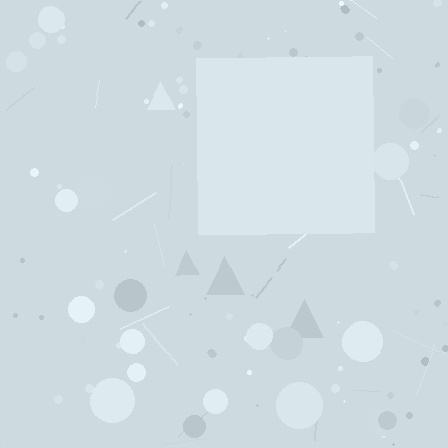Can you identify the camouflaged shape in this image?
The camouflaged shape is a square.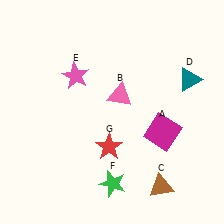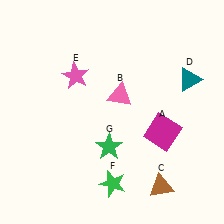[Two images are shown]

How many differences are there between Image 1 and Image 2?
There is 1 difference between the two images.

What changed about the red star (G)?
In Image 1, G is red. In Image 2, it changed to green.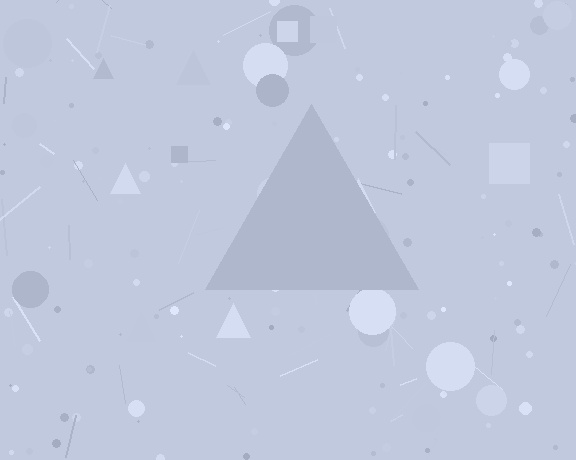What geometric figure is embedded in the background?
A triangle is embedded in the background.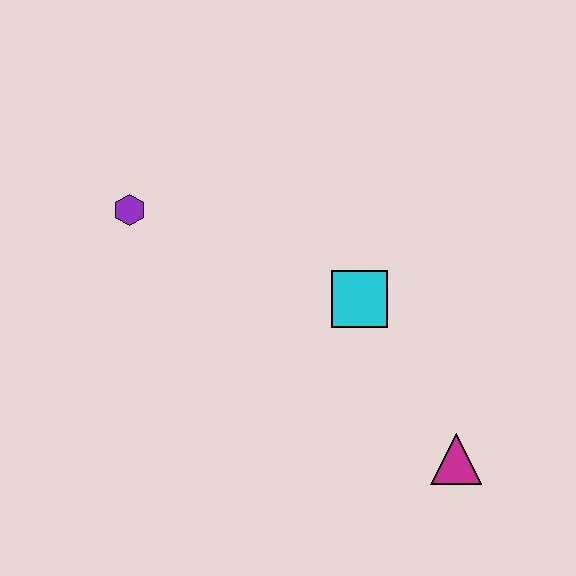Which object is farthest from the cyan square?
The purple hexagon is farthest from the cyan square.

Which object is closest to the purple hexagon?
The cyan square is closest to the purple hexagon.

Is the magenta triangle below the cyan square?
Yes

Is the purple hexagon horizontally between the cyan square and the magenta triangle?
No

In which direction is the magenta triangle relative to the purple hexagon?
The magenta triangle is to the right of the purple hexagon.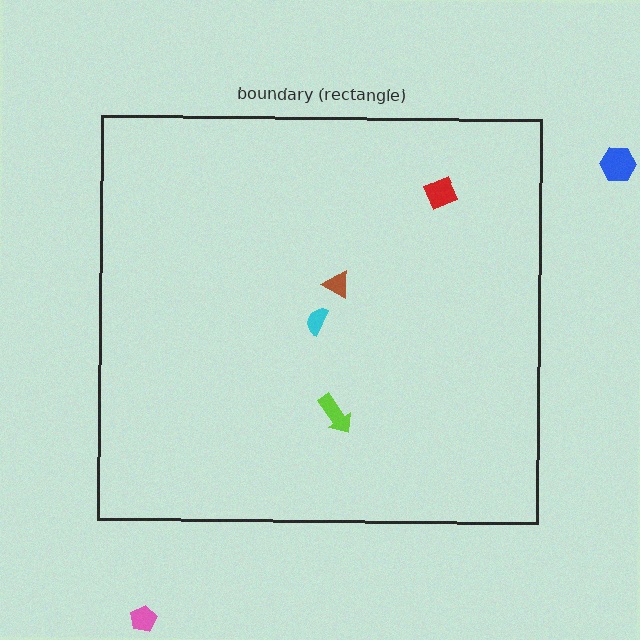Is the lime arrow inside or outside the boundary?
Inside.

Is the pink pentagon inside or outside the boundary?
Outside.